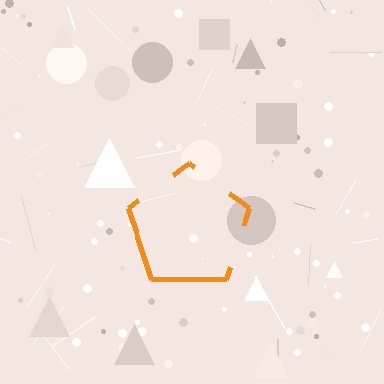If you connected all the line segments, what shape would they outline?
They would outline a pentagon.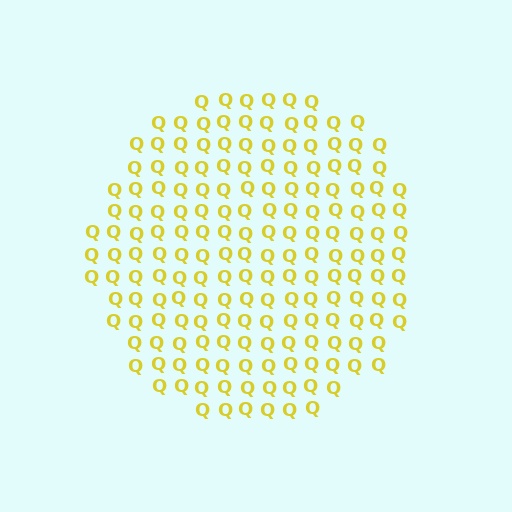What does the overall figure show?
The overall figure shows a circle.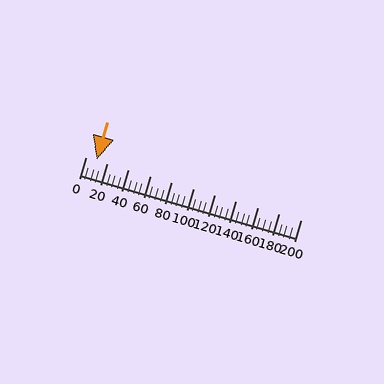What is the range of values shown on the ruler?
The ruler shows values from 0 to 200.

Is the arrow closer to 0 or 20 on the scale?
The arrow is closer to 20.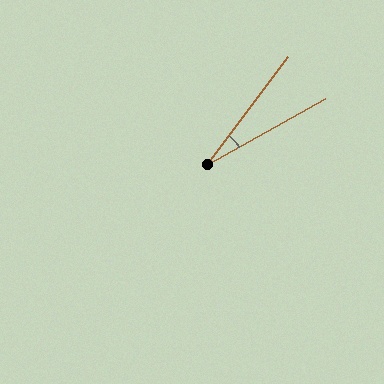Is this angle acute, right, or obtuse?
It is acute.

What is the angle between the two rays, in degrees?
Approximately 24 degrees.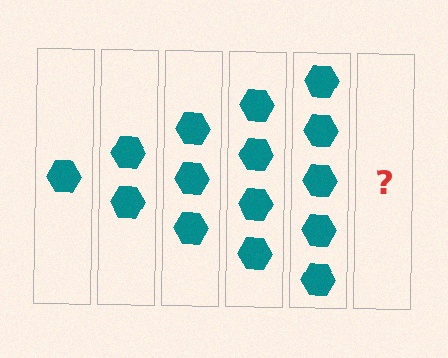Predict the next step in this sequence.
The next step is 6 hexagons.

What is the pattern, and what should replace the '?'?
The pattern is that each step adds one more hexagon. The '?' should be 6 hexagons.